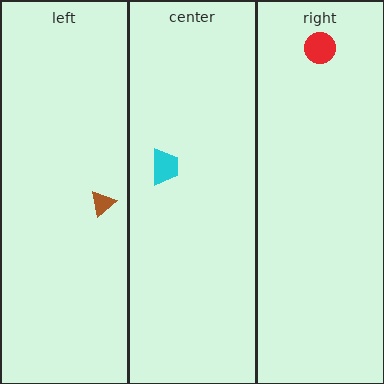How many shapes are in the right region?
1.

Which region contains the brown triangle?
The left region.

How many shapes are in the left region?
1.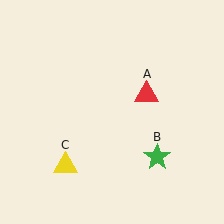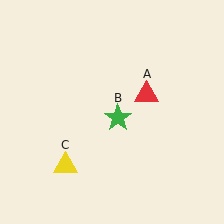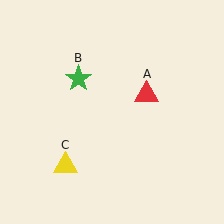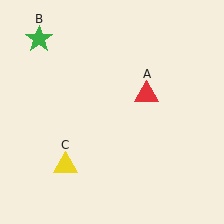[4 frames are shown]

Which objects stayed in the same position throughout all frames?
Red triangle (object A) and yellow triangle (object C) remained stationary.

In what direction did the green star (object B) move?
The green star (object B) moved up and to the left.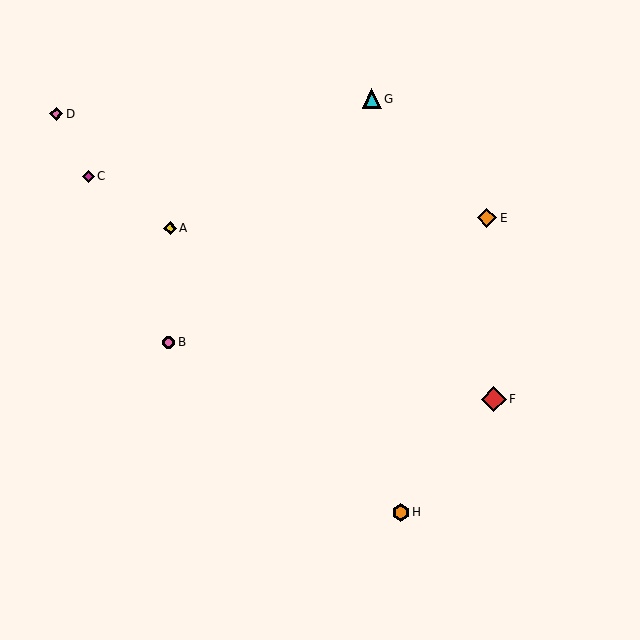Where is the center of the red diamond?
The center of the red diamond is at (494, 399).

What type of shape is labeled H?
Shape H is an orange hexagon.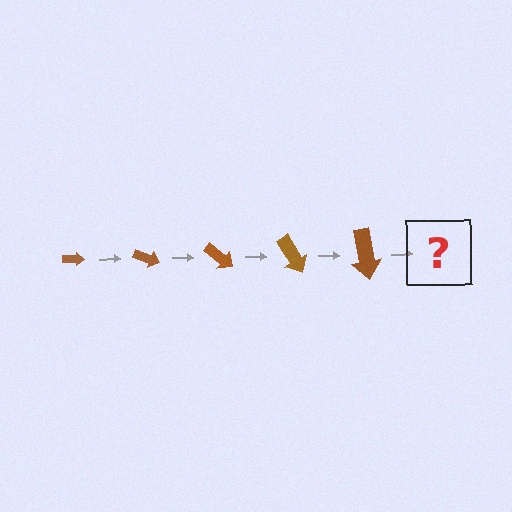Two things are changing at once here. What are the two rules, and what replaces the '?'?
The two rules are that the arrow grows larger each step and it rotates 20 degrees each step. The '?' should be an arrow, larger than the previous one and rotated 100 degrees from the start.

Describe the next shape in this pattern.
It should be an arrow, larger than the previous one and rotated 100 degrees from the start.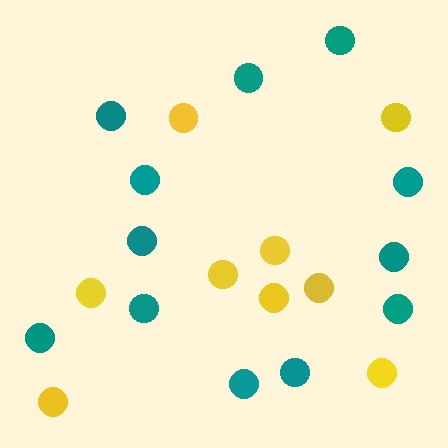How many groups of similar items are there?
There are 2 groups: one group of teal circles (12) and one group of yellow circles (9).